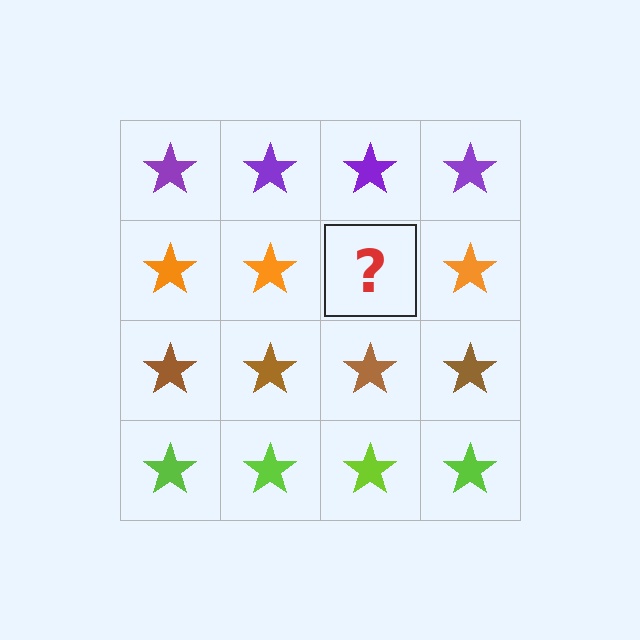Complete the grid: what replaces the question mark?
The question mark should be replaced with an orange star.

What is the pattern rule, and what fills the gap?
The rule is that each row has a consistent color. The gap should be filled with an orange star.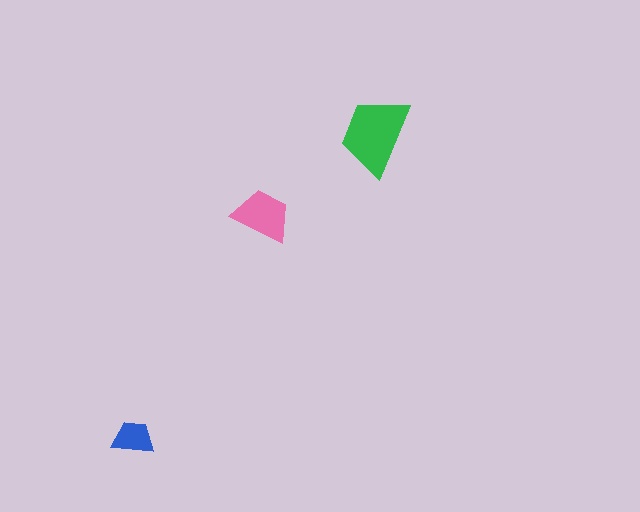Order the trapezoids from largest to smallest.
the green one, the pink one, the blue one.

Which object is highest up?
The green trapezoid is topmost.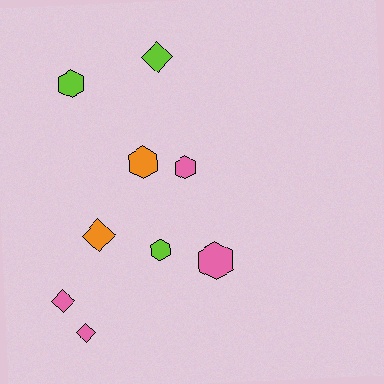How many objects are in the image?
There are 9 objects.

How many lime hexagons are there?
There are 2 lime hexagons.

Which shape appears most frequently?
Hexagon, with 5 objects.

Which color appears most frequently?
Pink, with 4 objects.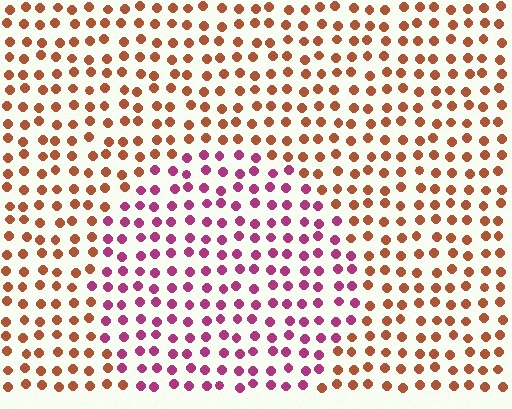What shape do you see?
I see a circle.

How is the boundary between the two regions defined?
The boundary is defined purely by a slight shift in hue (about 53 degrees). Spacing, size, and orientation are identical on both sides.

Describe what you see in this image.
The image is filled with small brown elements in a uniform arrangement. A circle-shaped region is visible where the elements are tinted to a slightly different hue, forming a subtle color boundary.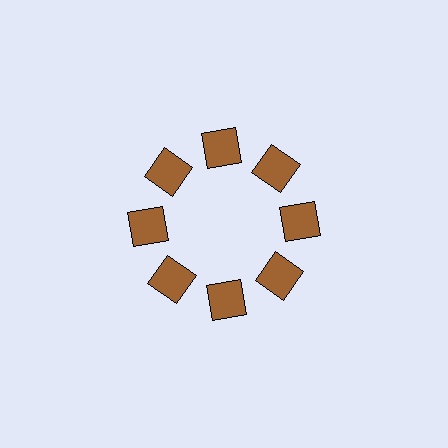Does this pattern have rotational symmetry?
Yes, this pattern has 8-fold rotational symmetry. It looks the same after rotating 45 degrees around the center.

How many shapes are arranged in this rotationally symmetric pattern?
There are 8 shapes, arranged in 8 groups of 1.